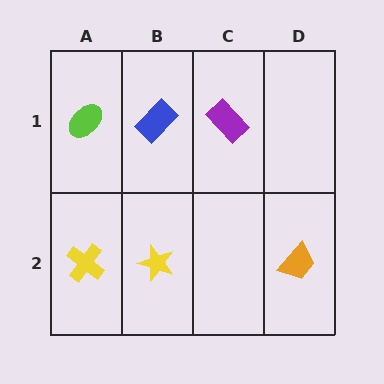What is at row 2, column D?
An orange trapezoid.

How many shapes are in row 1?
3 shapes.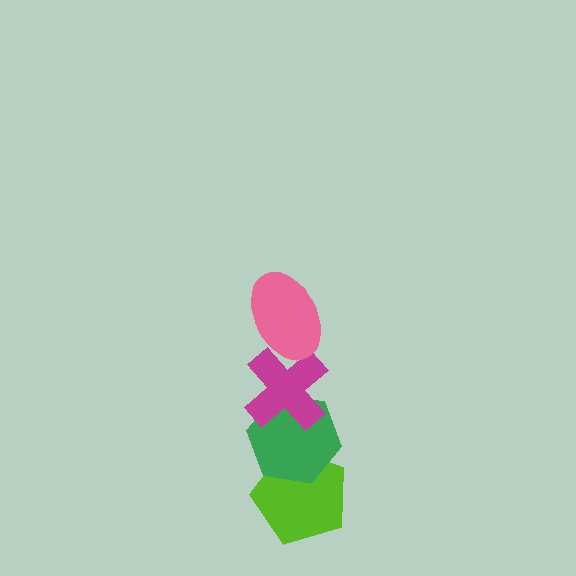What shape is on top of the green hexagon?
The magenta cross is on top of the green hexagon.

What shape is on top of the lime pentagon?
The green hexagon is on top of the lime pentagon.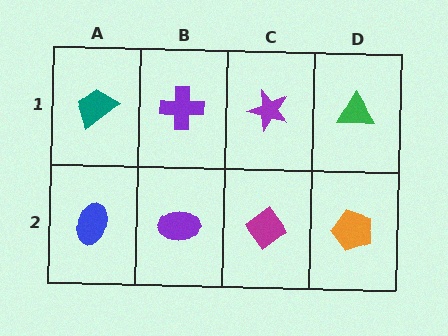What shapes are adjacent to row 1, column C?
A magenta diamond (row 2, column C), a purple cross (row 1, column B), a green triangle (row 1, column D).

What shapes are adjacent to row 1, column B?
A purple ellipse (row 2, column B), a teal trapezoid (row 1, column A), a purple star (row 1, column C).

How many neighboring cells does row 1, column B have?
3.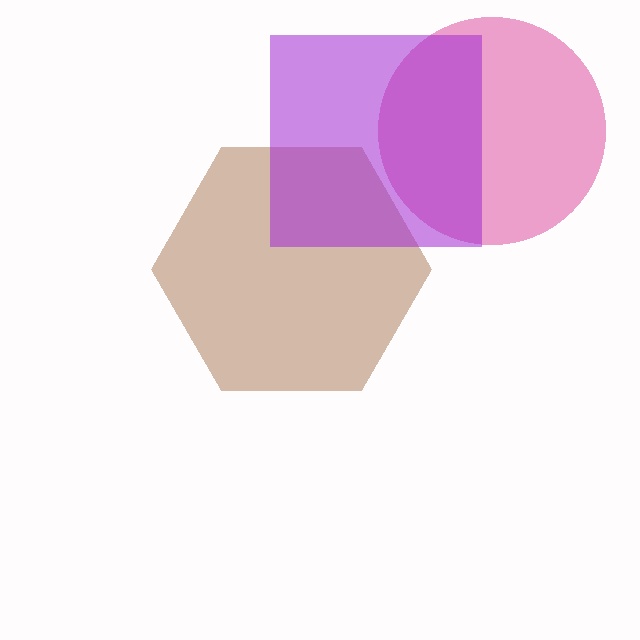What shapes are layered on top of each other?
The layered shapes are: a magenta circle, a brown hexagon, a purple square.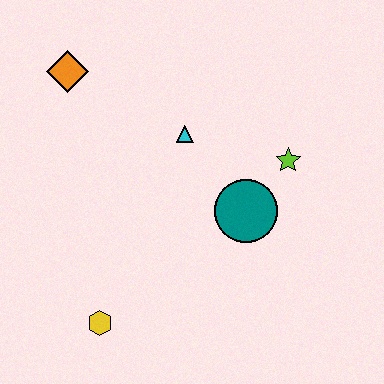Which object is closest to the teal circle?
The lime star is closest to the teal circle.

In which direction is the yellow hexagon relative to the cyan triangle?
The yellow hexagon is below the cyan triangle.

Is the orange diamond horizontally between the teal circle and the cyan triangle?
No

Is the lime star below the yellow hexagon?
No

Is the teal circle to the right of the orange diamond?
Yes